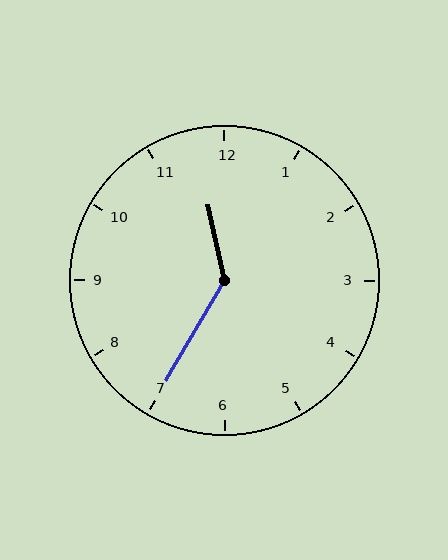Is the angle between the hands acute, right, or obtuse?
It is obtuse.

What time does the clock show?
11:35.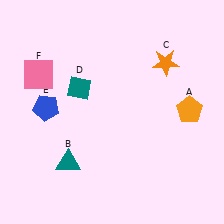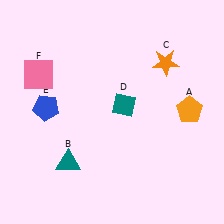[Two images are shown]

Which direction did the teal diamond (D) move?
The teal diamond (D) moved right.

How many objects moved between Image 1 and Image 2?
1 object moved between the two images.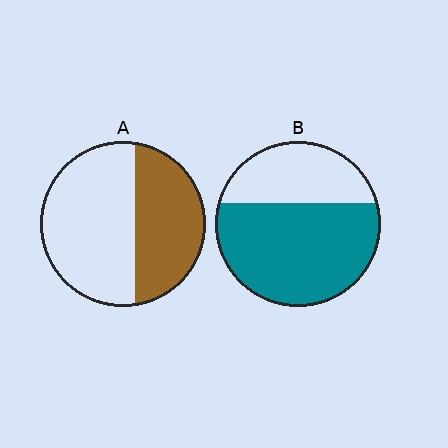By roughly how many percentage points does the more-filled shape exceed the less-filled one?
By roughly 25 percentage points (B over A).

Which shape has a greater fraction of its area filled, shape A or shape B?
Shape B.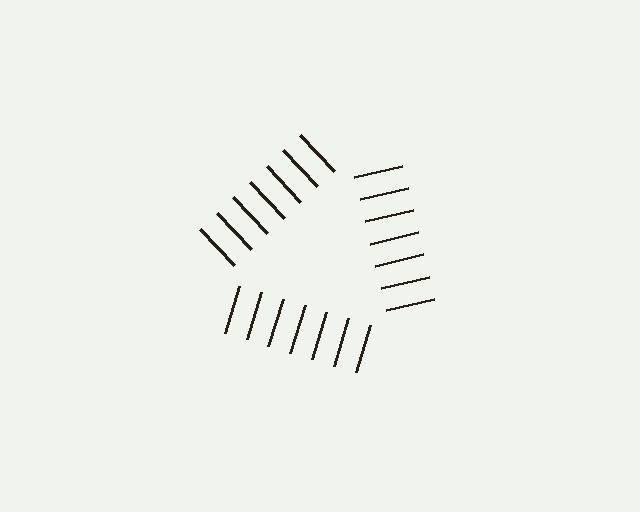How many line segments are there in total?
21 — 7 along each of the 3 edges.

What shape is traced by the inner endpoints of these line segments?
An illusory triangle — the line segments terminate on its edges but no continuous stroke is drawn.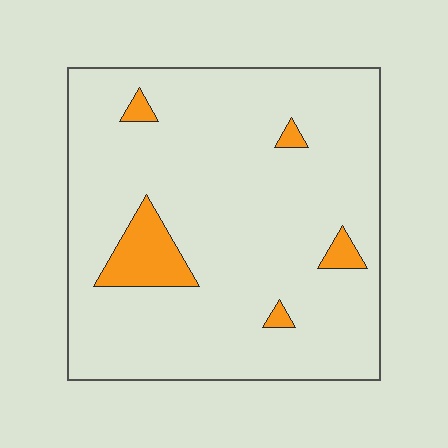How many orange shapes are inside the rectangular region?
5.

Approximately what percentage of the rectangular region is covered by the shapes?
Approximately 10%.